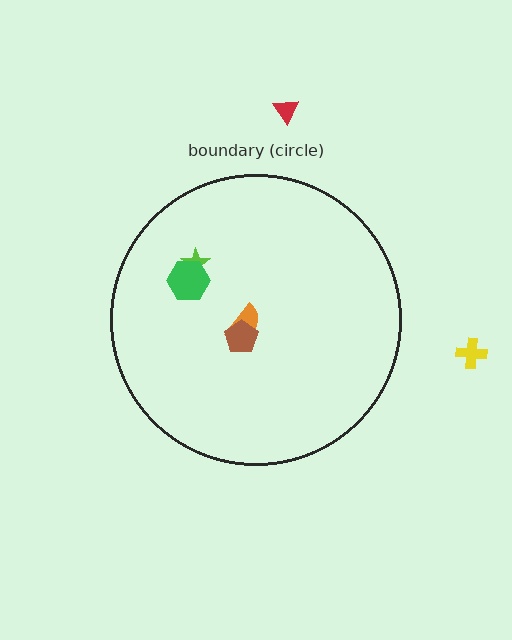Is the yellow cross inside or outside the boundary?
Outside.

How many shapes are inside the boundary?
4 inside, 2 outside.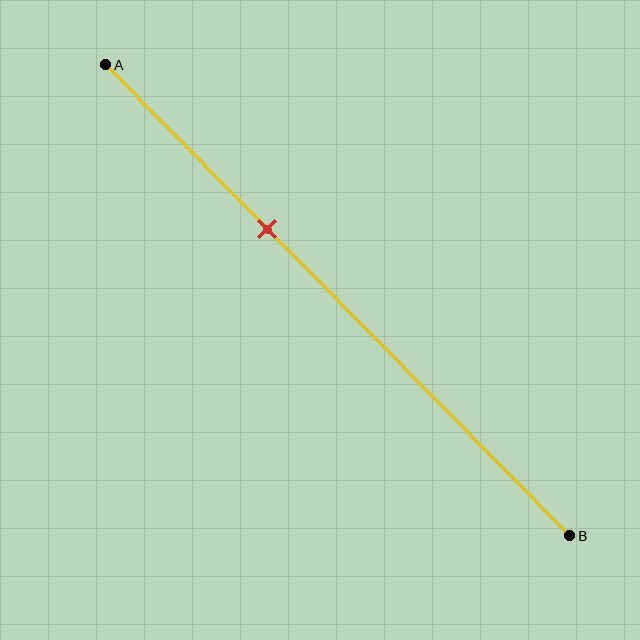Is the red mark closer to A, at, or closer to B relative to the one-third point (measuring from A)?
The red mark is approximately at the one-third point of segment AB.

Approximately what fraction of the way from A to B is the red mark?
The red mark is approximately 35% of the way from A to B.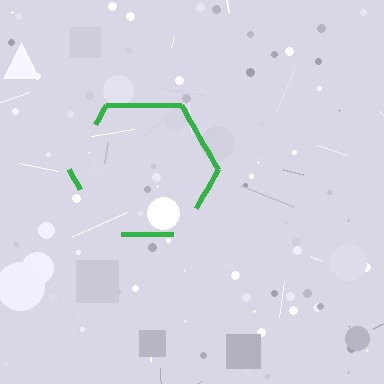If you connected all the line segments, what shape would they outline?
They would outline a hexagon.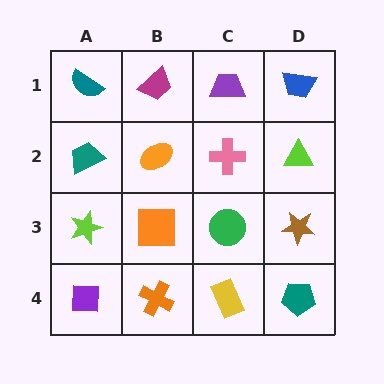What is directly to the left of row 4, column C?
An orange cross.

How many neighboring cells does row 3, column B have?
4.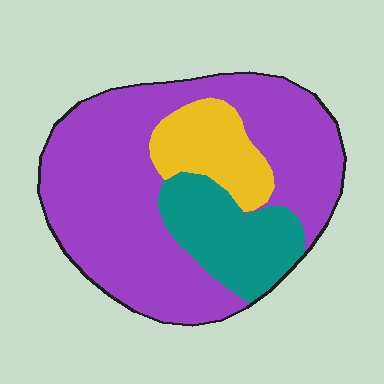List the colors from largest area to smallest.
From largest to smallest: purple, teal, yellow.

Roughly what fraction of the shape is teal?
Teal takes up between a sixth and a third of the shape.